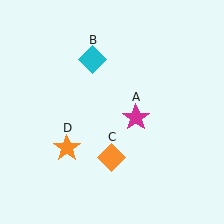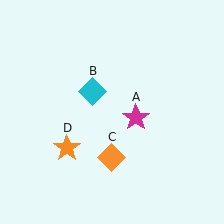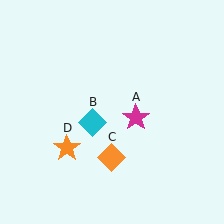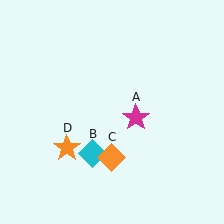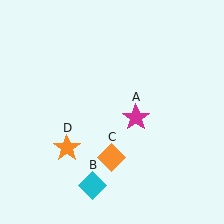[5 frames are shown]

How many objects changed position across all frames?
1 object changed position: cyan diamond (object B).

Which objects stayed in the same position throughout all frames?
Magenta star (object A) and orange diamond (object C) and orange star (object D) remained stationary.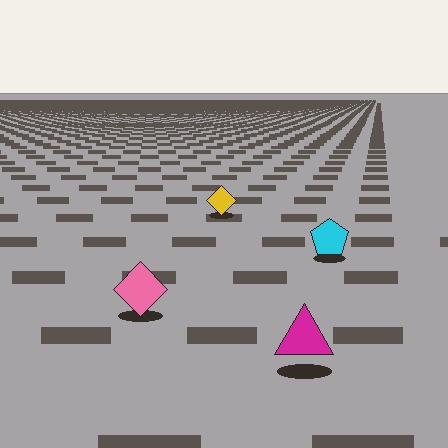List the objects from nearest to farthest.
From nearest to farthest: the magenta triangle, the pink diamond, the cyan pentagon, the yellow diamond.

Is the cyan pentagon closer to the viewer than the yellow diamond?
Yes. The cyan pentagon is closer — you can tell from the texture gradient: the ground texture is coarser near it.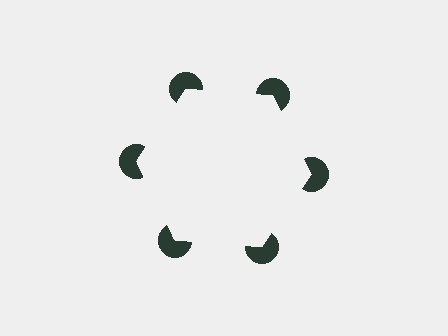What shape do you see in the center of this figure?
An illusory hexagon — its edges are inferred from the aligned wedge cuts in the pac-man discs, not physically drawn.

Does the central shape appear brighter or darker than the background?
It typically appears slightly brighter than the background, even though no actual brightness change is drawn.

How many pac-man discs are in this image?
There are 6 — one at each vertex of the illusory hexagon.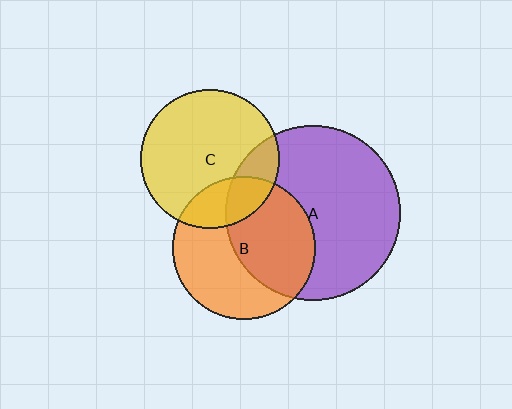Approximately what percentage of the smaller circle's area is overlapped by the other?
Approximately 20%.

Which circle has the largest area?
Circle A (purple).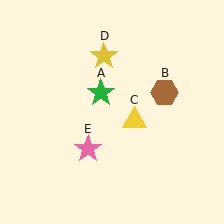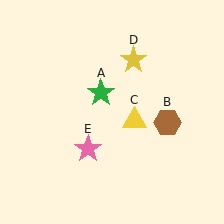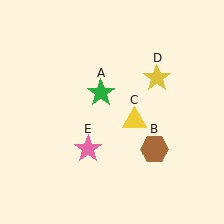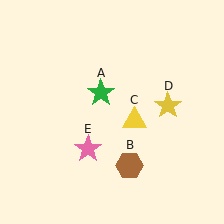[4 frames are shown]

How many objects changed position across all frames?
2 objects changed position: brown hexagon (object B), yellow star (object D).